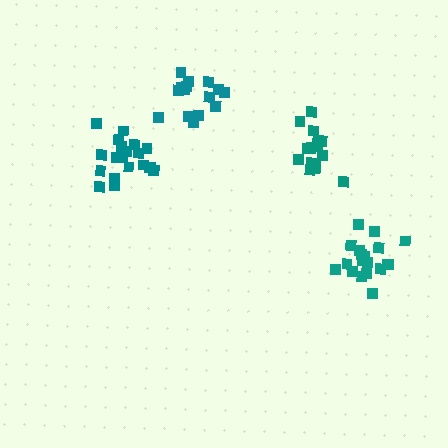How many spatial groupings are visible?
There are 4 spatial groupings.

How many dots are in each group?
Group 1: 15 dots, Group 2: 19 dots, Group 3: 16 dots, Group 4: 19 dots (69 total).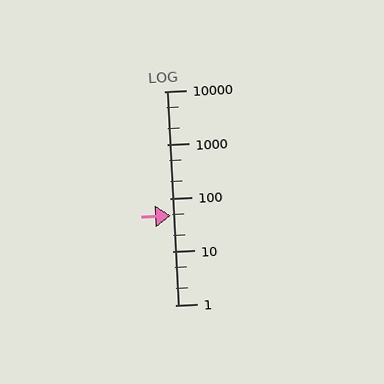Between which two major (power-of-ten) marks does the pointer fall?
The pointer is between 10 and 100.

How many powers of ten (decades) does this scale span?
The scale spans 4 decades, from 1 to 10000.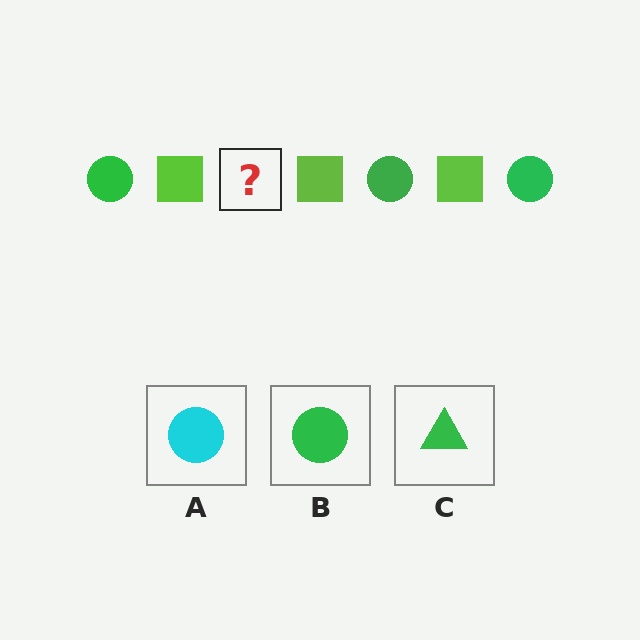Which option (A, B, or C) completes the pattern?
B.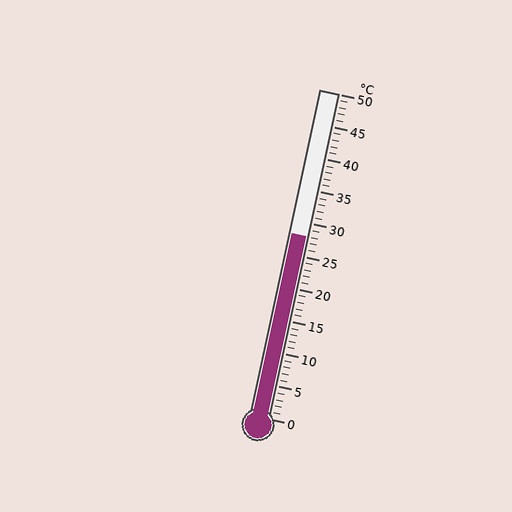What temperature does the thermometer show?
The thermometer shows approximately 28°C.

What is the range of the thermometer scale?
The thermometer scale ranges from 0°C to 50°C.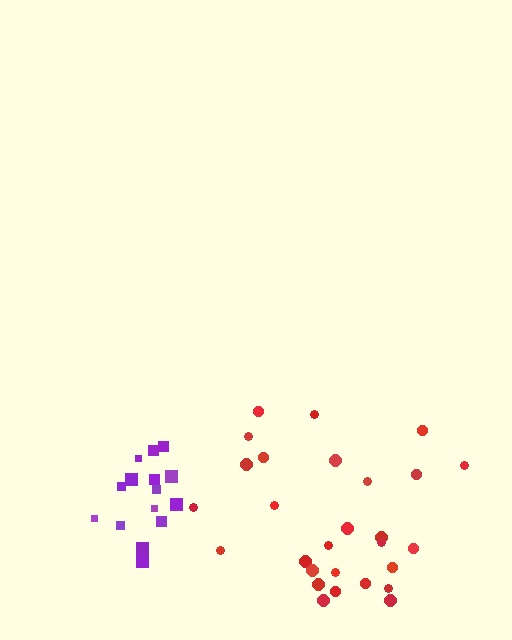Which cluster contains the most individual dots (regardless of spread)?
Red (29).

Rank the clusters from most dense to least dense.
purple, red.